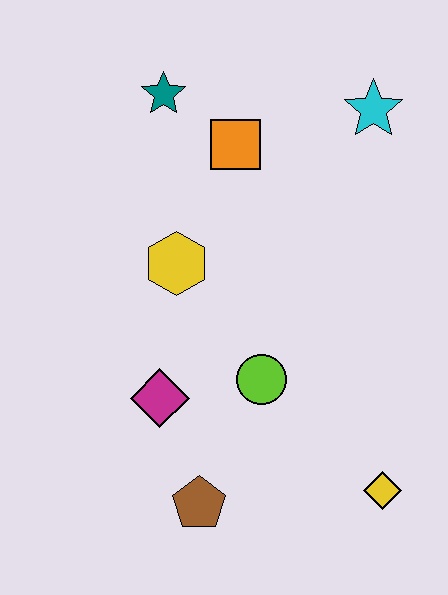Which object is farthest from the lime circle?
The teal star is farthest from the lime circle.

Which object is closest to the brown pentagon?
The magenta diamond is closest to the brown pentagon.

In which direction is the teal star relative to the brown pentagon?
The teal star is above the brown pentagon.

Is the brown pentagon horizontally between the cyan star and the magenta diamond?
Yes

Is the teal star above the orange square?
Yes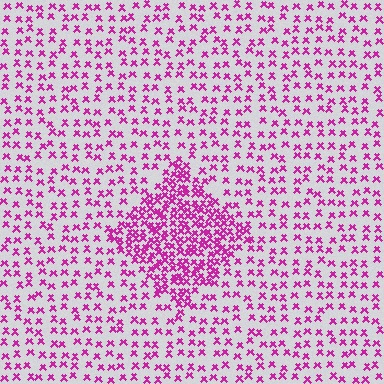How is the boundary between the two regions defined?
The boundary is defined by a change in element density (approximately 2.5x ratio). All elements are the same color, size, and shape.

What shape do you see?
I see a diamond.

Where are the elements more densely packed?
The elements are more densely packed inside the diamond boundary.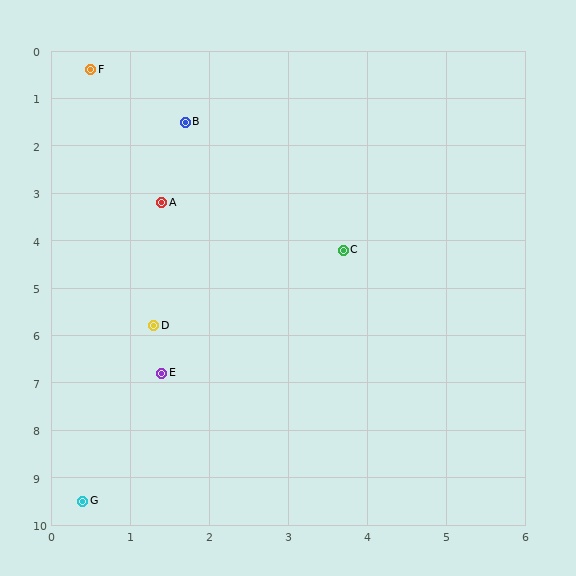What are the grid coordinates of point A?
Point A is at approximately (1.4, 3.2).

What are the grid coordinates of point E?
Point E is at approximately (1.4, 6.8).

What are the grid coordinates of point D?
Point D is at approximately (1.3, 5.8).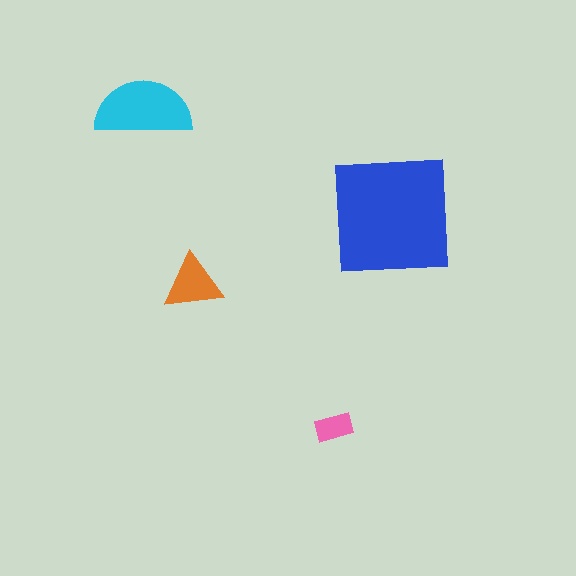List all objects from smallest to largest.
The pink rectangle, the orange triangle, the cyan semicircle, the blue square.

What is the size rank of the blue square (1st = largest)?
1st.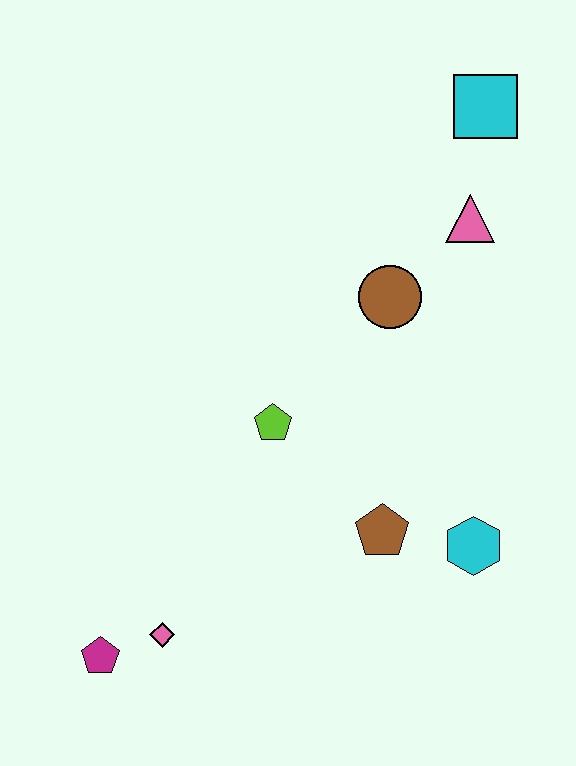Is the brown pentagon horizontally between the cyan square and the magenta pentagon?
Yes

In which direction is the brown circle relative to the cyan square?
The brown circle is below the cyan square.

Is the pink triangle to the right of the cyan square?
No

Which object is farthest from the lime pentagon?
The cyan square is farthest from the lime pentagon.